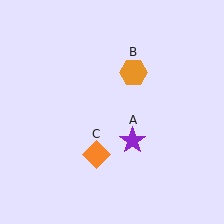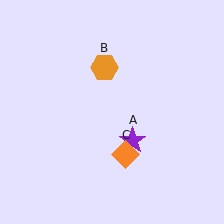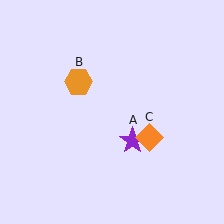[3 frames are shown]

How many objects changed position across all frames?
2 objects changed position: orange hexagon (object B), orange diamond (object C).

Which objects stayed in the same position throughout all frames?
Purple star (object A) remained stationary.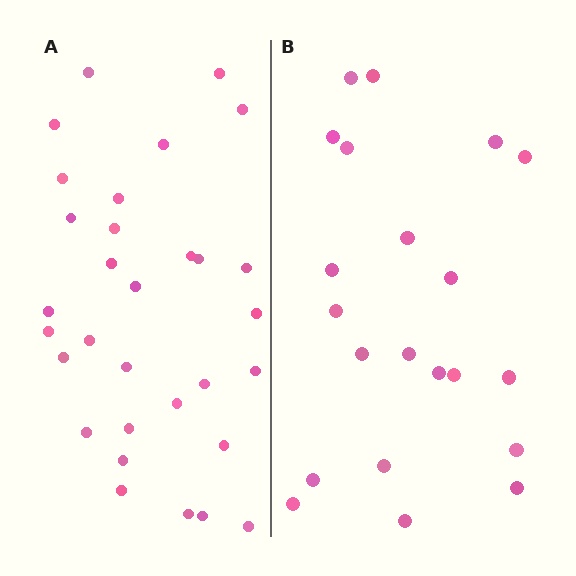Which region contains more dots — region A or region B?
Region A (the left region) has more dots.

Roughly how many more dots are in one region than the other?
Region A has roughly 10 or so more dots than region B.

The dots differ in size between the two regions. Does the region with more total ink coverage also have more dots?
No. Region B has more total ink coverage because its dots are larger, but region A actually contains more individual dots. Total area can be misleading — the number of items is what matters here.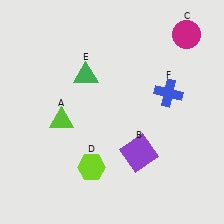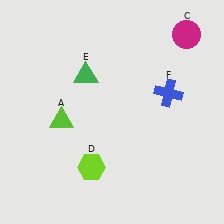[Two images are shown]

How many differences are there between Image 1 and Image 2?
There is 1 difference between the two images.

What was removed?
The purple square (B) was removed in Image 2.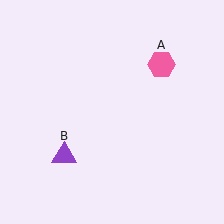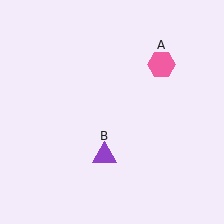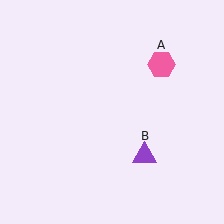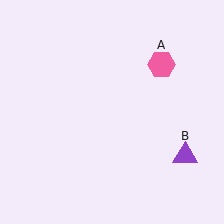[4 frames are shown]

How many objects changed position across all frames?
1 object changed position: purple triangle (object B).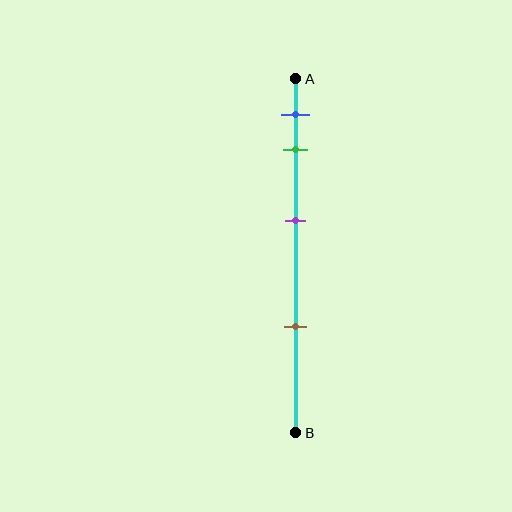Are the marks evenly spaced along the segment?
No, the marks are not evenly spaced.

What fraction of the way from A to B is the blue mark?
The blue mark is approximately 10% (0.1) of the way from A to B.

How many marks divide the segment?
There are 4 marks dividing the segment.